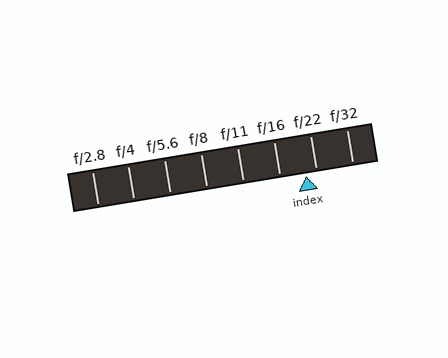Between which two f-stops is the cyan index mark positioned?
The index mark is between f/16 and f/22.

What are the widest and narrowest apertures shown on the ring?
The widest aperture shown is f/2.8 and the narrowest is f/32.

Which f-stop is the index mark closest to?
The index mark is closest to f/22.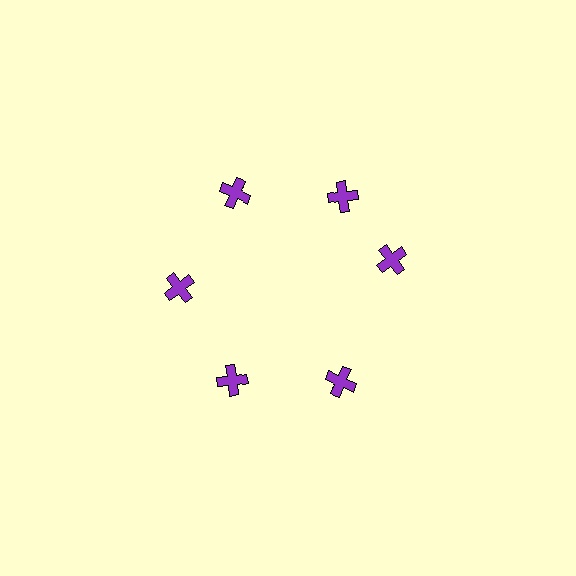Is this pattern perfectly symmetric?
No. The 6 purple crosses are arranged in a ring, but one element near the 3 o'clock position is rotated out of alignment along the ring, breaking the 6-fold rotational symmetry.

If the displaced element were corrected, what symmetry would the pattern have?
It would have 6-fold rotational symmetry — the pattern would map onto itself every 60 degrees.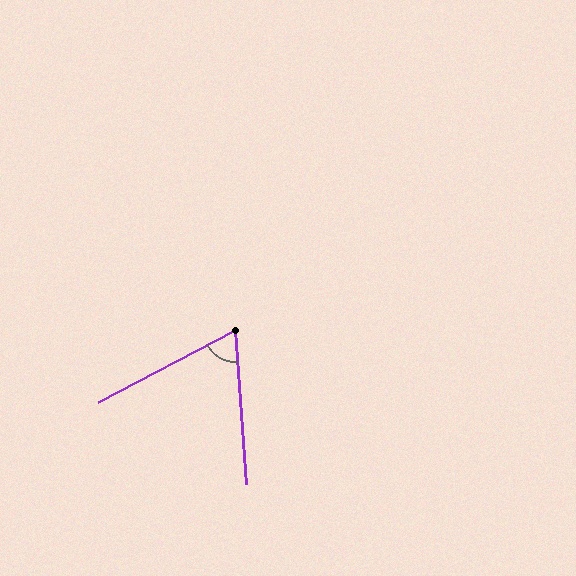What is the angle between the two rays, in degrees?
Approximately 66 degrees.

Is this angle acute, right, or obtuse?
It is acute.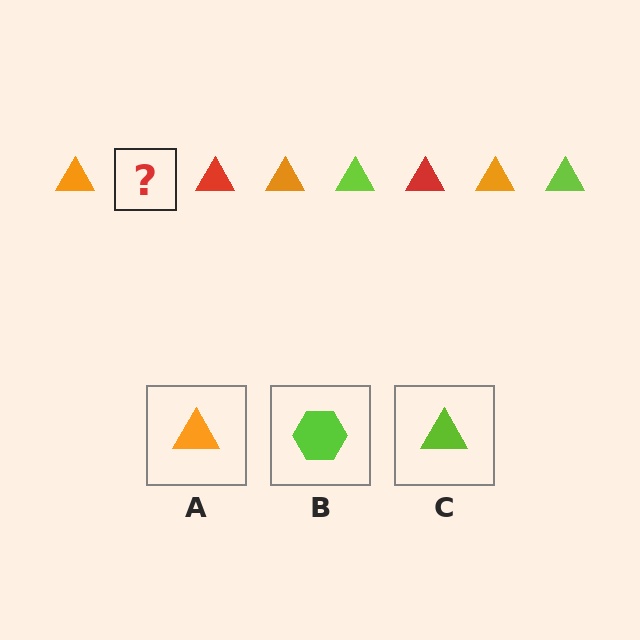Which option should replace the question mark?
Option C.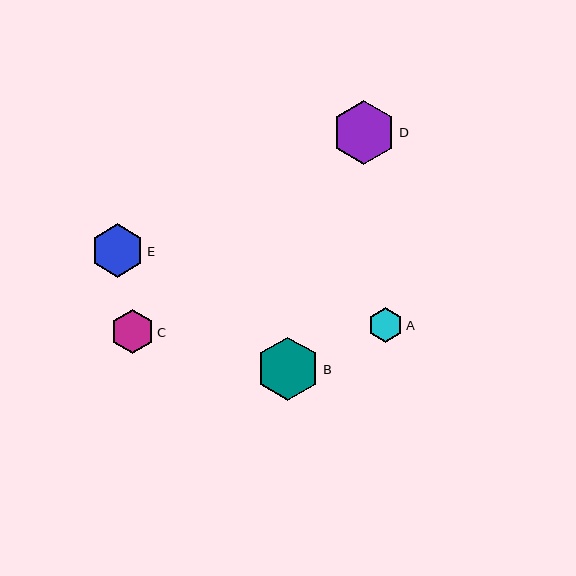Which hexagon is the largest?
Hexagon D is the largest with a size of approximately 64 pixels.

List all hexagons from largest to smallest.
From largest to smallest: D, B, E, C, A.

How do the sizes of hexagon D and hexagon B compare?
Hexagon D and hexagon B are approximately the same size.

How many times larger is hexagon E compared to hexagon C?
Hexagon E is approximately 1.2 times the size of hexagon C.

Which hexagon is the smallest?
Hexagon A is the smallest with a size of approximately 35 pixels.